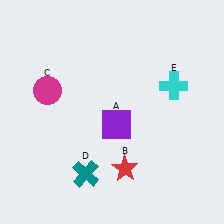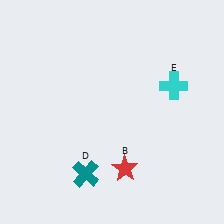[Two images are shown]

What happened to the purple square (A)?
The purple square (A) was removed in Image 2. It was in the bottom-right area of Image 1.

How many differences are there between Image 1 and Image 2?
There are 2 differences between the two images.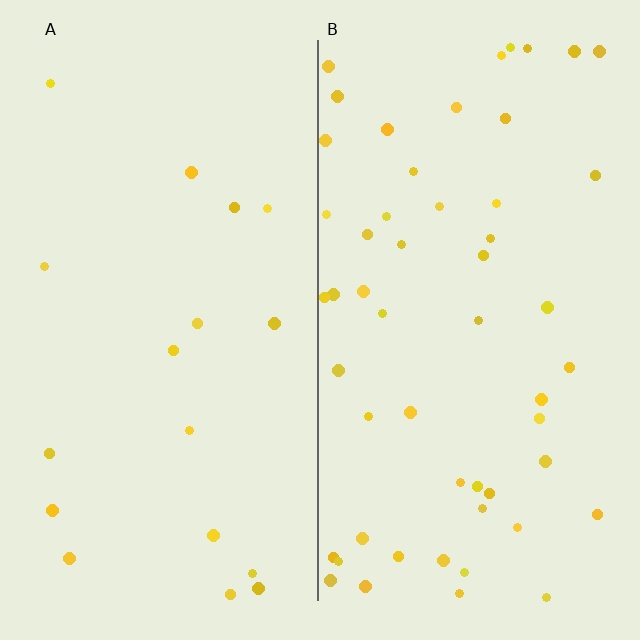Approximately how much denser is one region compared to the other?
Approximately 3.1× — region B over region A.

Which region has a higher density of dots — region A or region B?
B (the right).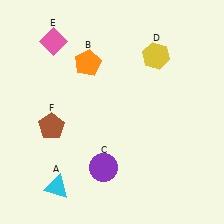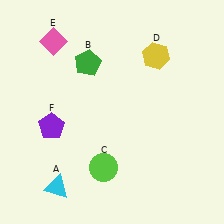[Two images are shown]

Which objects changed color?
B changed from orange to green. C changed from purple to lime. F changed from brown to purple.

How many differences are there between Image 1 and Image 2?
There are 3 differences between the two images.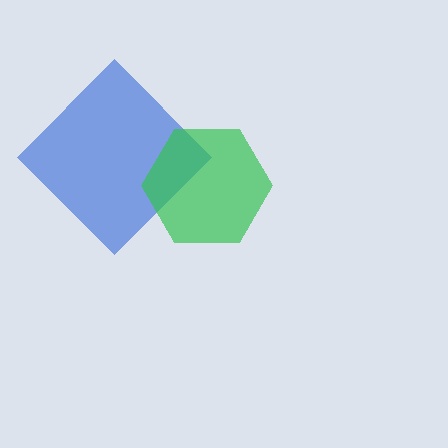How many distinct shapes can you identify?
There are 2 distinct shapes: a blue diamond, a green hexagon.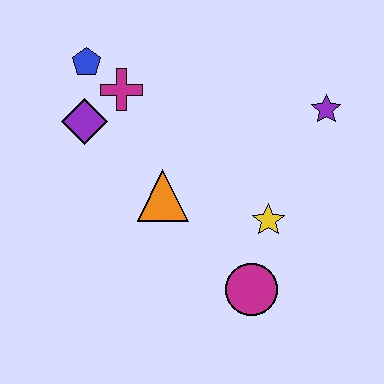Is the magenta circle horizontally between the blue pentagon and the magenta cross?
No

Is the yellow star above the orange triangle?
No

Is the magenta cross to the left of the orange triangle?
Yes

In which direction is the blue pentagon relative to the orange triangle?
The blue pentagon is above the orange triangle.